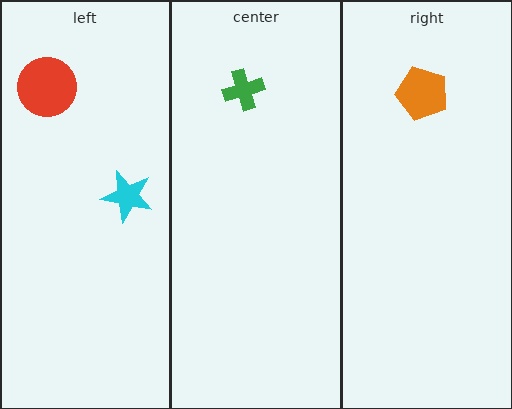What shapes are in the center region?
The green cross.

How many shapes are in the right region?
1.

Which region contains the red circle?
The left region.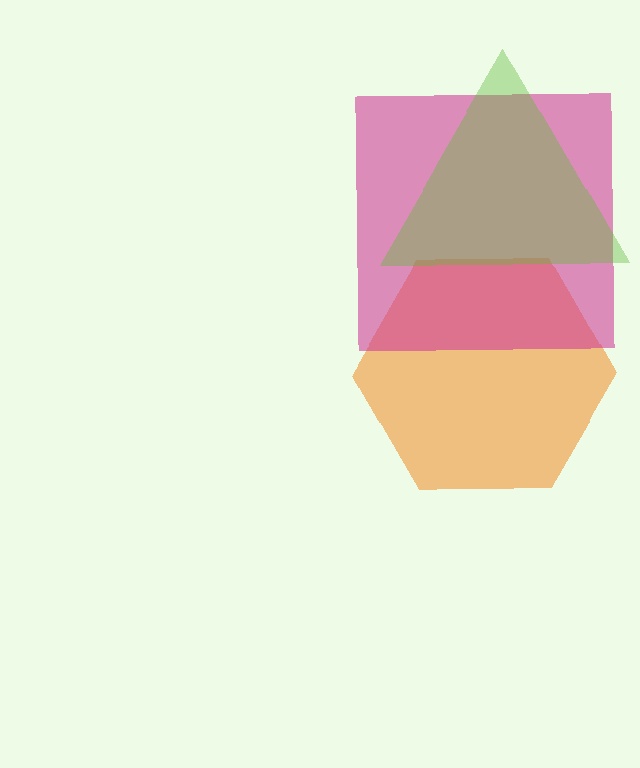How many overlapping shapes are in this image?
There are 3 overlapping shapes in the image.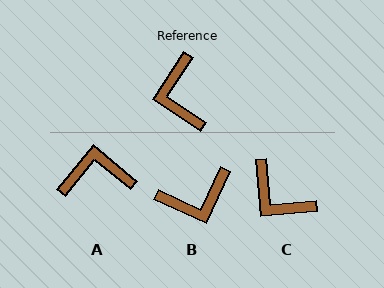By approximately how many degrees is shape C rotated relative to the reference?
Approximately 39 degrees counter-clockwise.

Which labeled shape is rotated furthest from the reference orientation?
B, about 99 degrees away.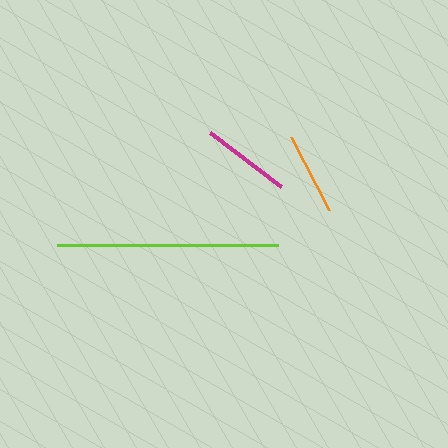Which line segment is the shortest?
The orange line is the shortest at approximately 82 pixels.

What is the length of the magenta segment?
The magenta segment is approximately 89 pixels long.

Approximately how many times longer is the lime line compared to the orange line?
The lime line is approximately 2.7 times the length of the orange line.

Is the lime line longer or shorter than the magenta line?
The lime line is longer than the magenta line.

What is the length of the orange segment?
The orange segment is approximately 82 pixels long.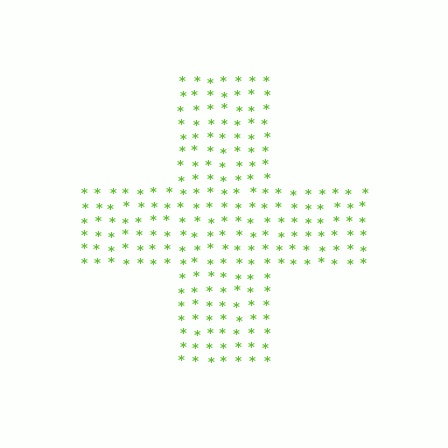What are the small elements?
The small elements are asterisks.